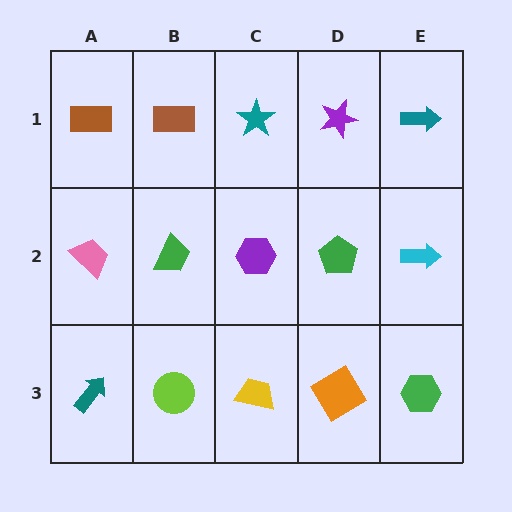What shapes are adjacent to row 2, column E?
A teal arrow (row 1, column E), a green hexagon (row 3, column E), a green pentagon (row 2, column D).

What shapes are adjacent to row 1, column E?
A cyan arrow (row 2, column E), a purple star (row 1, column D).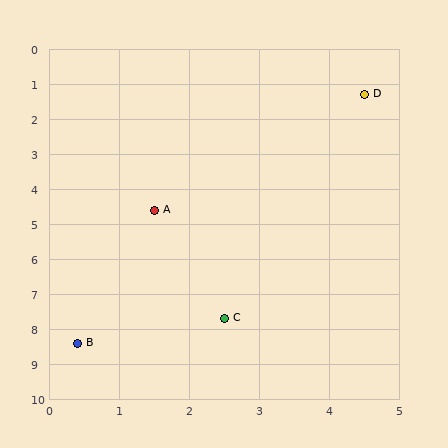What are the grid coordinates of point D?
Point D is at approximately (4.5, 1.3).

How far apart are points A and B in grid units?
Points A and B are about 4.0 grid units apart.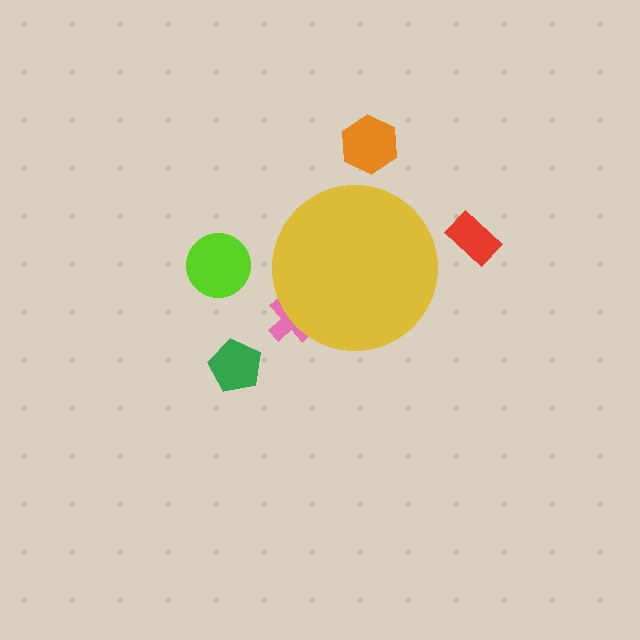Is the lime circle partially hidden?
No, the lime circle is fully visible.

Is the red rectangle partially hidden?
No, the red rectangle is fully visible.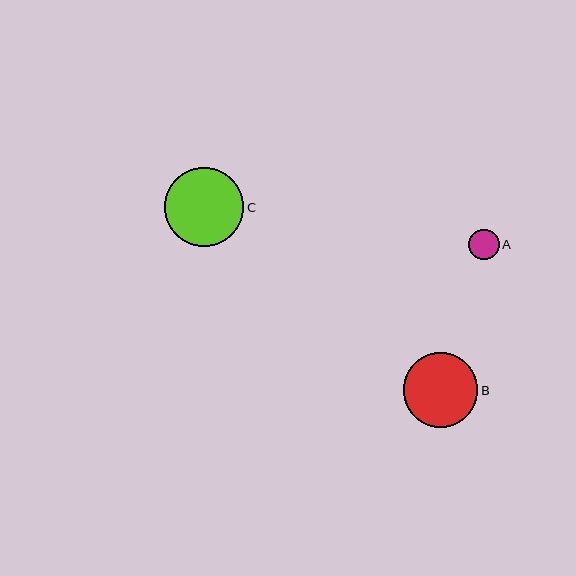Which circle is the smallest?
Circle A is the smallest with a size of approximately 30 pixels.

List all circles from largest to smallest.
From largest to smallest: C, B, A.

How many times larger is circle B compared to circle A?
Circle B is approximately 2.5 times the size of circle A.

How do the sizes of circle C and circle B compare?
Circle C and circle B are approximately the same size.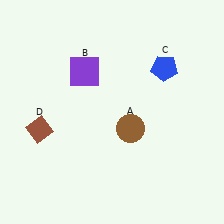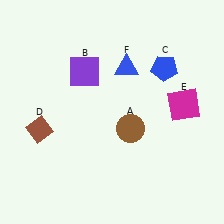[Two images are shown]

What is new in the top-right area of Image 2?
A blue triangle (F) was added in the top-right area of Image 2.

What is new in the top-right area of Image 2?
A magenta square (E) was added in the top-right area of Image 2.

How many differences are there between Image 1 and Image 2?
There are 2 differences between the two images.